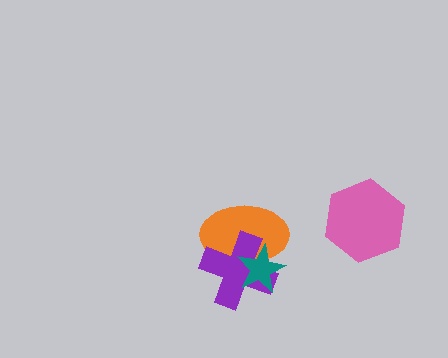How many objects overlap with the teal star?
2 objects overlap with the teal star.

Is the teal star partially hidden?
No, no other shape covers it.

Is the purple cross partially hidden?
Yes, it is partially covered by another shape.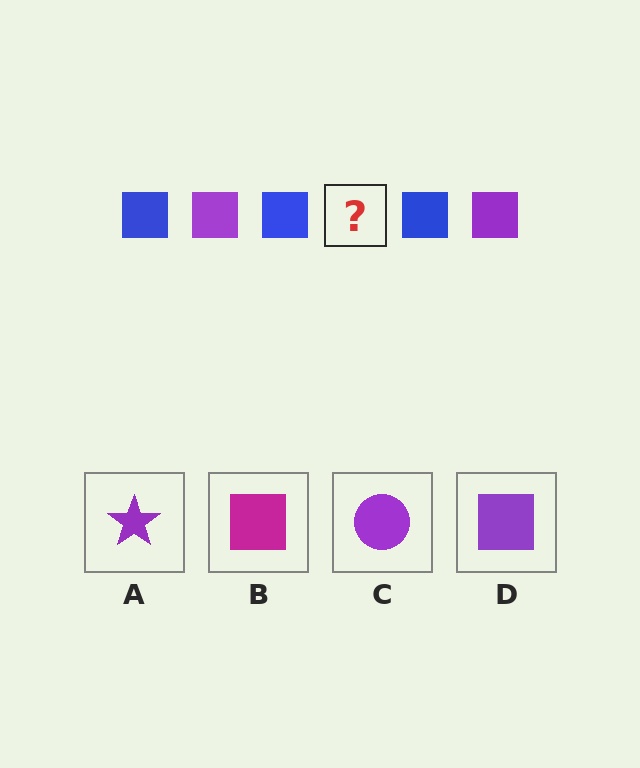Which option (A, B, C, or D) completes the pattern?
D.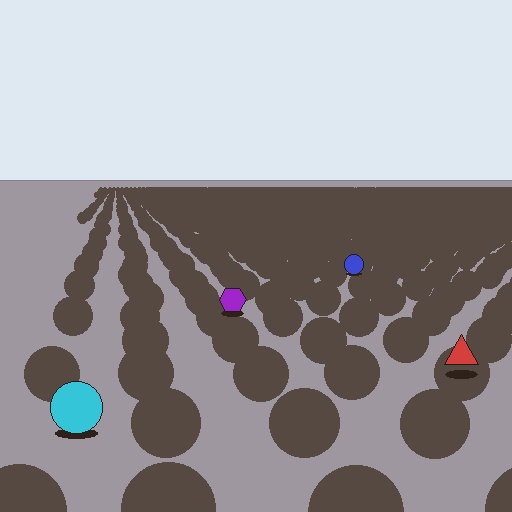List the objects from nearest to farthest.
From nearest to farthest: the cyan circle, the red triangle, the purple hexagon, the blue circle.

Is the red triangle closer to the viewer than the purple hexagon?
Yes. The red triangle is closer — you can tell from the texture gradient: the ground texture is coarser near it.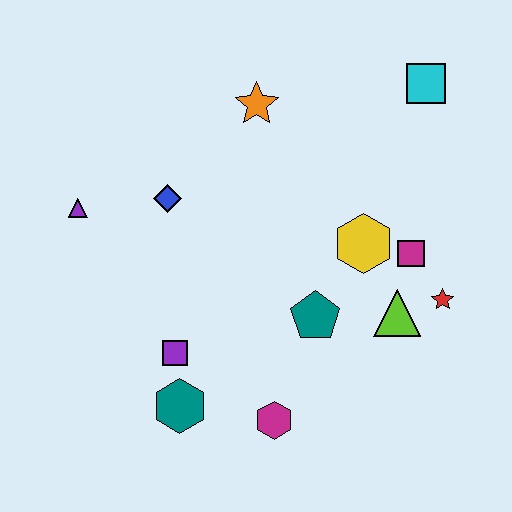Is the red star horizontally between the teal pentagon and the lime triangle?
No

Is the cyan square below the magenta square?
No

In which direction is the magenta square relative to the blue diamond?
The magenta square is to the right of the blue diamond.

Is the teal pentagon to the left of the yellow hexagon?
Yes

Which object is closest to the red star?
The lime triangle is closest to the red star.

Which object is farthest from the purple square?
The cyan square is farthest from the purple square.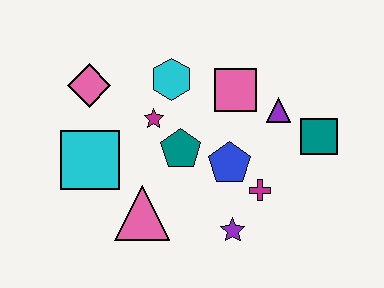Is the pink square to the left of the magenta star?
No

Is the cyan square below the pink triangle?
No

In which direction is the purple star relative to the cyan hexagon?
The purple star is below the cyan hexagon.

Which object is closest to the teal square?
The purple triangle is closest to the teal square.